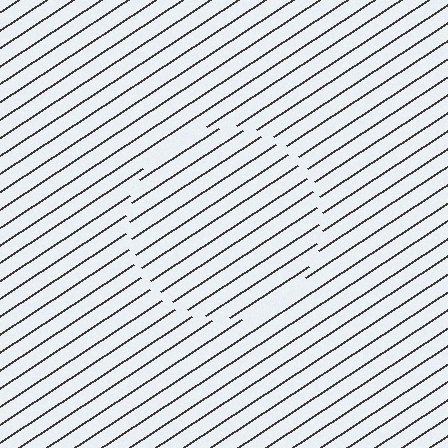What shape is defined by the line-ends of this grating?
An illusory circle. The interior of the shape contains the same grating, shifted by half a period — the contour is defined by the phase discontinuity where line-ends from the inner and outer gratings abut.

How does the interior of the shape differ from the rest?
The interior of the shape contains the same grating, shifted by half a period — the contour is defined by the phase discontinuity where line-ends from the inner and outer gratings abut.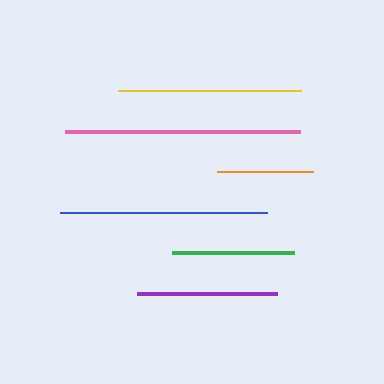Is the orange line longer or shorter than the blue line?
The blue line is longer than the orange line.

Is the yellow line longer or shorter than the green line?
The yellow line is longer than the green line.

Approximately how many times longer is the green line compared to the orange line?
The green line is approximately 1.3 times the length of the orange line.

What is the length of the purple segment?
The purple segment is approximately 139 pixels long.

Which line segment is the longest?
The pink line is the longest at approximately 235 pixels.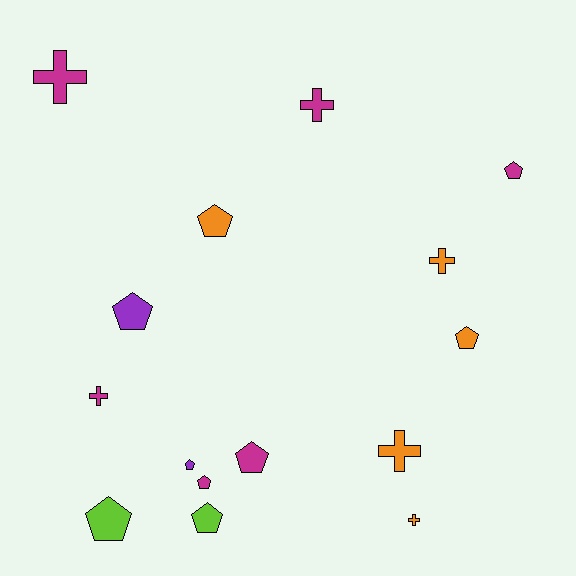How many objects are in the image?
There are 15 objects.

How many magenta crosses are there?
There are 3 magenta crosses.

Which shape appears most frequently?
Pentagon, with 9 objects.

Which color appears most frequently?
Magenta, with 6 objects.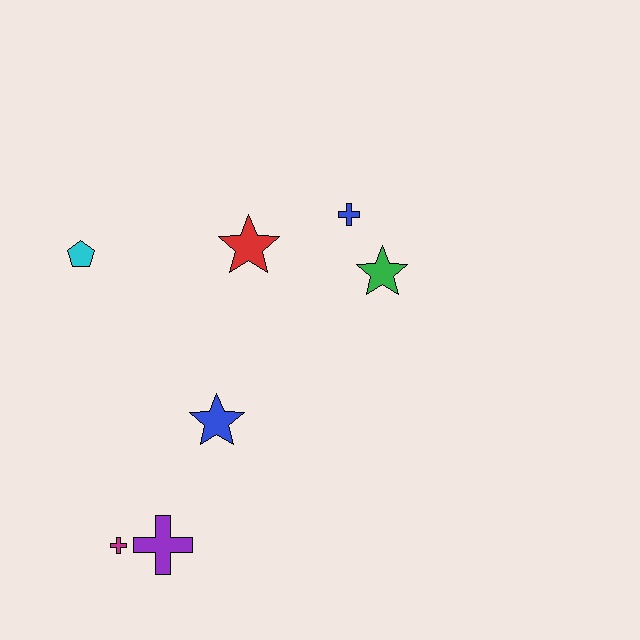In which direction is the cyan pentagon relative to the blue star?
The cyan pentagon is above the blue star.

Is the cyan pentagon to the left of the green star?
Yes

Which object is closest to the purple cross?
The magenta cross is closest to the purple cross.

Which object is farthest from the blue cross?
The magenta cross is farthest from the blue cross.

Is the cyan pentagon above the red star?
No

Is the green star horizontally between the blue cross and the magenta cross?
No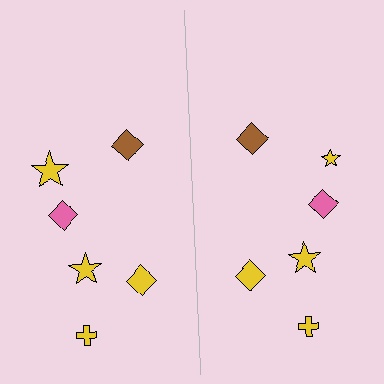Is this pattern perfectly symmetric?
No, the pattern is not perfectly symmetric. The yellow star on the right side has a different size than its mirror counterpart.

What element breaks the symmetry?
The yellow star on the right side has a different size than its mirror counterpart.